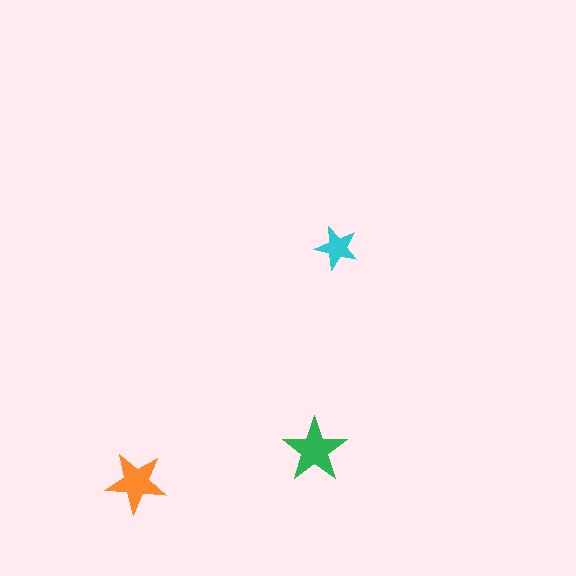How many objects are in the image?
There are 3 objects in the image.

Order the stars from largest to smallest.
the green one, the orange one, the cyan one.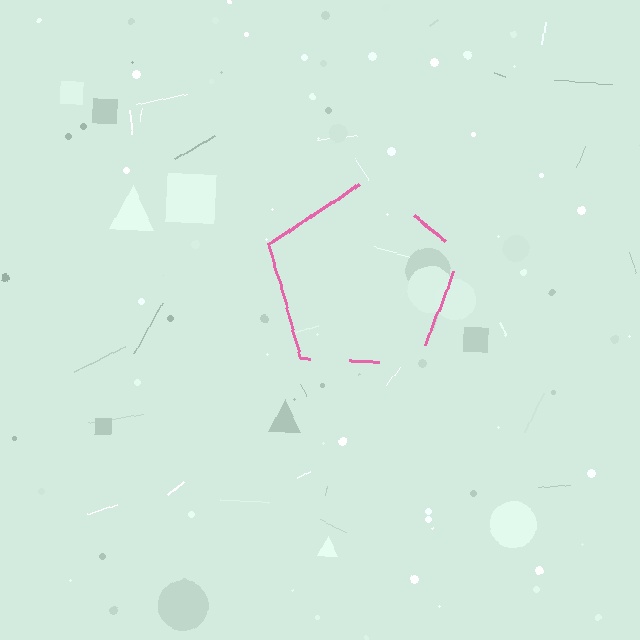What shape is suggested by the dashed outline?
The dashed outline suggests a pentagon.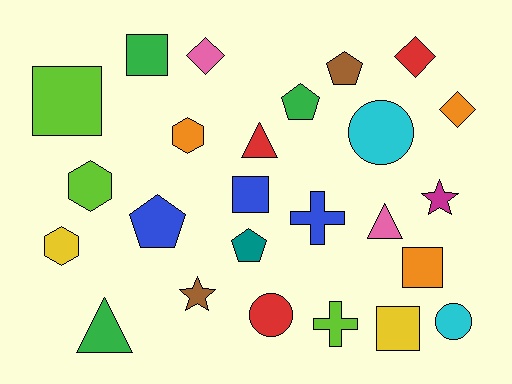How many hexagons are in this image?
There are 3 hexagons.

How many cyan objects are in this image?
There are 2 cyan objects.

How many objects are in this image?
There are 25 objects.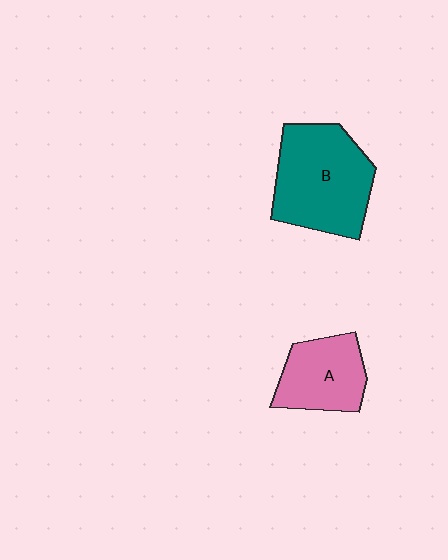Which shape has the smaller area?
Shape A (pink).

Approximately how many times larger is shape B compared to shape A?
Approximately 1.6 times.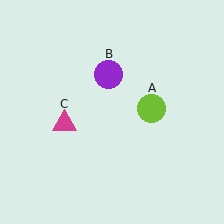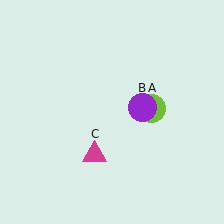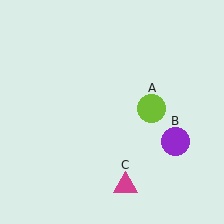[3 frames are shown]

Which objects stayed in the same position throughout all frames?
Lime circle (object A) remained stationary.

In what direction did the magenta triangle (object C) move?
The magenta triangle (object C) moved down and to the right.